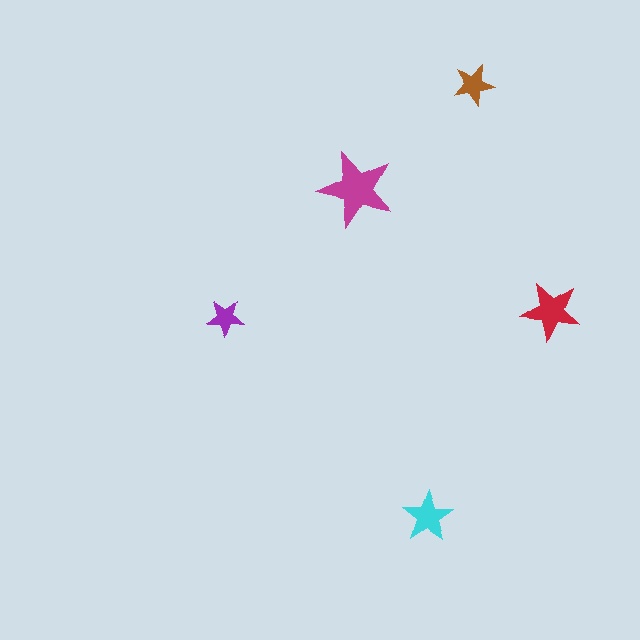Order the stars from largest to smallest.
the magenta one, the red one, the cyan one, the brown one, the purple one.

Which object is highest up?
The brown star is topmost.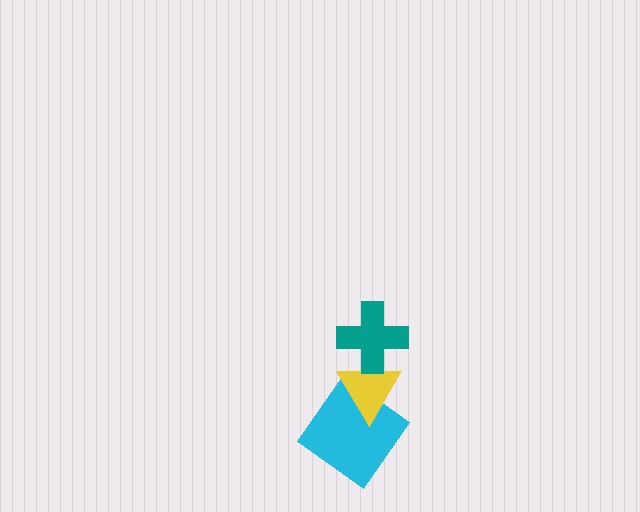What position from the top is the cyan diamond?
The cyan diamond is 3rd from the top.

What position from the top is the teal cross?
The teal cross is 1st from the top.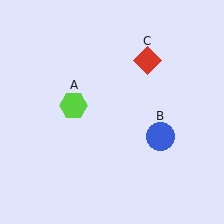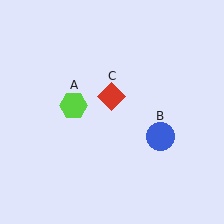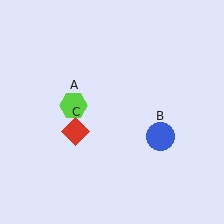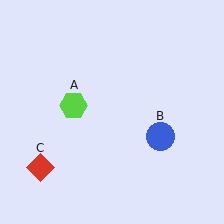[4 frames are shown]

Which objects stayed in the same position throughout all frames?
Lime hexagon (object A) and blue circle (object B) remained stationary.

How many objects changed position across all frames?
1 object changed position: red diamond (object C).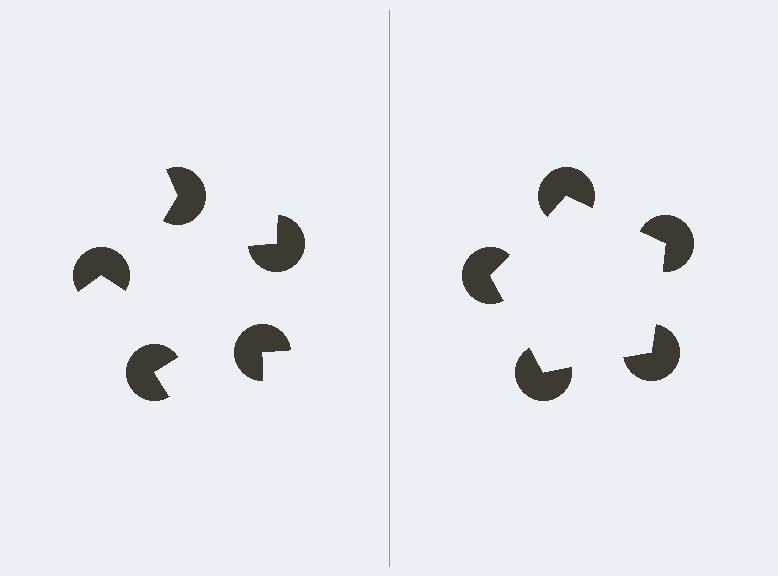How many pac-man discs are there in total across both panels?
10 — 5 on each side.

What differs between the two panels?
The pac-man discs are positioned identically on both sides; only the wedge orientations differ. On the right they align to a pentagon; on the left they are misaligned.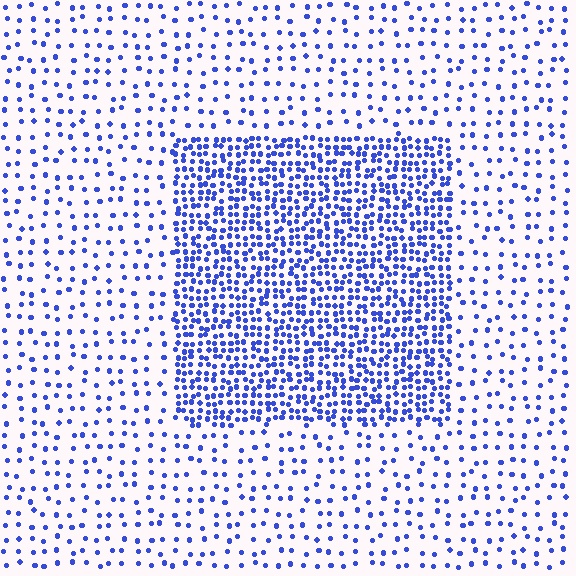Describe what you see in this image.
The image contains small blue elements arranged at two different densities. A rectangle-shaped region is visible where the elements are more densely packed than the surrounding area.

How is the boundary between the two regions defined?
The boundary is defined by a change in element density (approximately 3.0x ratio). All elements are the same color, size, and shape.